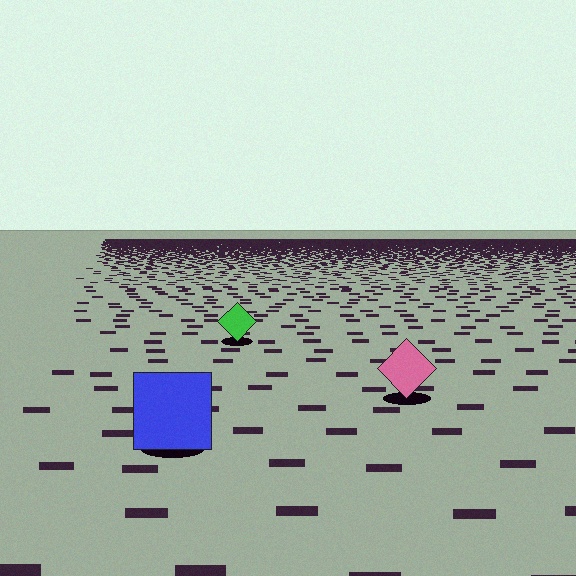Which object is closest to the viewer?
The blue square is closest. The texture marks near it are larger and more spread out.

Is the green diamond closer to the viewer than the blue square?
No. The blue square is closer — you can tell from the texture gradient: the ground texture is coarser near it.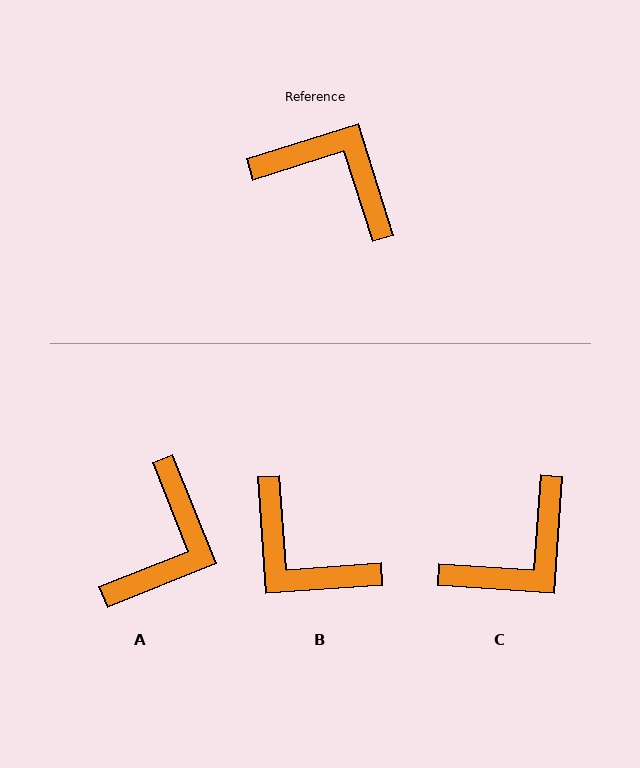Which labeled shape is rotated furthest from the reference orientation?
B, about 167 degrees away.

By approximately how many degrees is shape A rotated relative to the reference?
Approximately 86 degrees clockwise.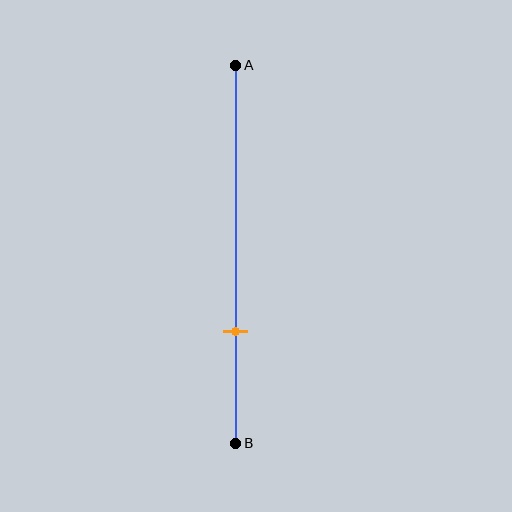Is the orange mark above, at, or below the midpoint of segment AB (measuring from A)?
The orange mark is below the midpoint of segment AB.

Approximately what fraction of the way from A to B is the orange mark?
The orange mark is approximately 70% of the way from A to B.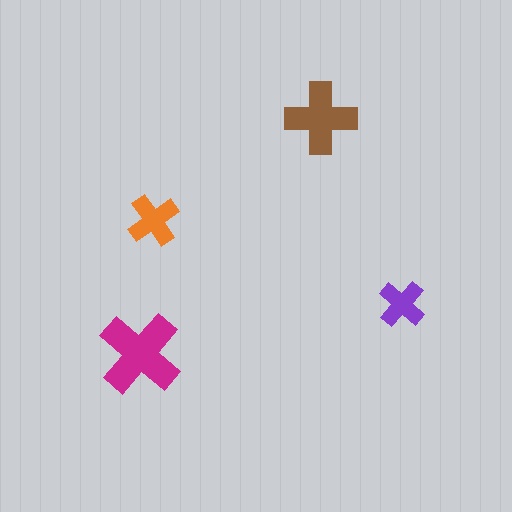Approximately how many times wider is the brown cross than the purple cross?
About 1.5 times wider.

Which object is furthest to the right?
The purple cross is rightmost.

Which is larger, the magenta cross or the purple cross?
The magenta one.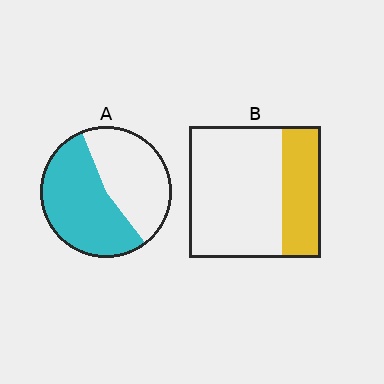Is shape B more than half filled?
No.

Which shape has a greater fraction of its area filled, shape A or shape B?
Shape A.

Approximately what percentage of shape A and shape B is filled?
A is approximately 55% and B is approximately 30%.